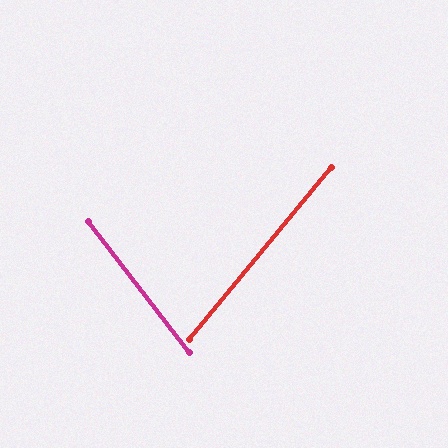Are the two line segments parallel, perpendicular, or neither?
Neither parallel nor perpendicular — they differ by about 77°.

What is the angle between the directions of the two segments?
Approximately 77 degrees.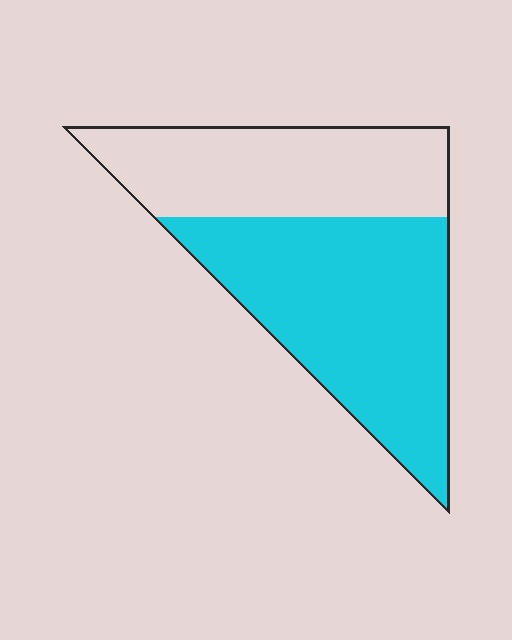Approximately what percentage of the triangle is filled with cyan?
Approximately 60%.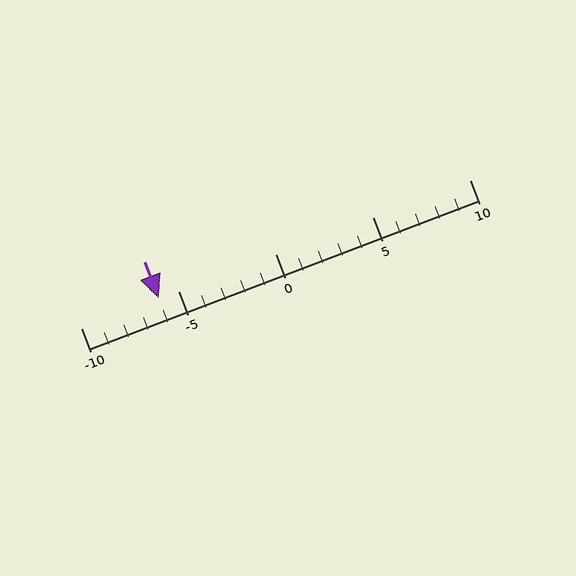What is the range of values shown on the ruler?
The ruler shows values from -10 to 10.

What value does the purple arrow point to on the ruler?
The purple arrow points to approximately -6.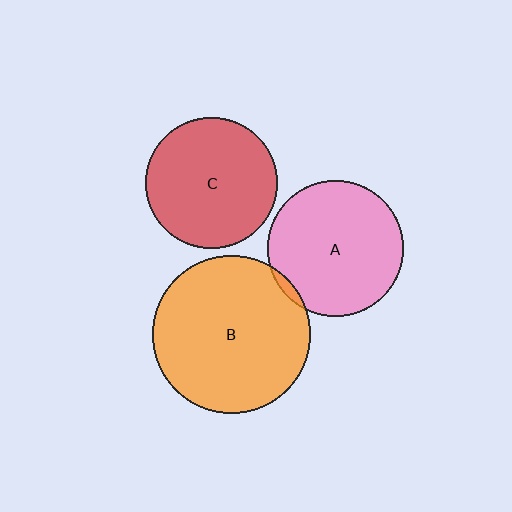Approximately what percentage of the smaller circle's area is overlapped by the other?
Approximately 5%.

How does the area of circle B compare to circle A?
Approximately 1.3 times.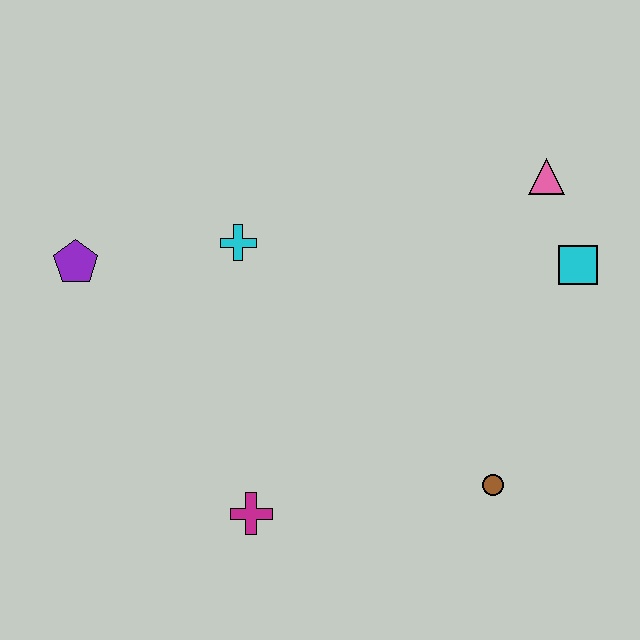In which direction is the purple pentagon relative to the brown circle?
The purple pentagon is to the left of the brown circle.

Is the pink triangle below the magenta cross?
No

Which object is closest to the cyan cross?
The purple pentagon is closest to the cyan cross.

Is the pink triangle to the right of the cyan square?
No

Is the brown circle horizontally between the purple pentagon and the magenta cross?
No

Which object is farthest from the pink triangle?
The purple pentagon is farthest from the pink triangle.